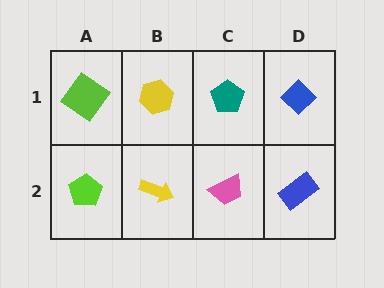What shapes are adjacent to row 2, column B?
A yellow hexagon (row 1, column B), a lime pentagon (row 2, column A), a pink trapezoid (row 2, column C).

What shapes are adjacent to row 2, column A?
A lime diamond (row 1, column A), a yellow arrow (row 2, column B).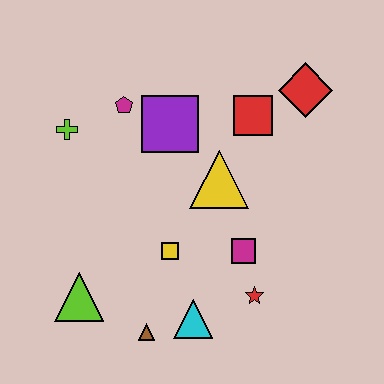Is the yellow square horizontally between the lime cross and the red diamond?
Yes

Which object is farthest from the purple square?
The brown triangle is farthest from the purple square.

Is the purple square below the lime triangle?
No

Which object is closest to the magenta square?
The red star is closest to the magenta square.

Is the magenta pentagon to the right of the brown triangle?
No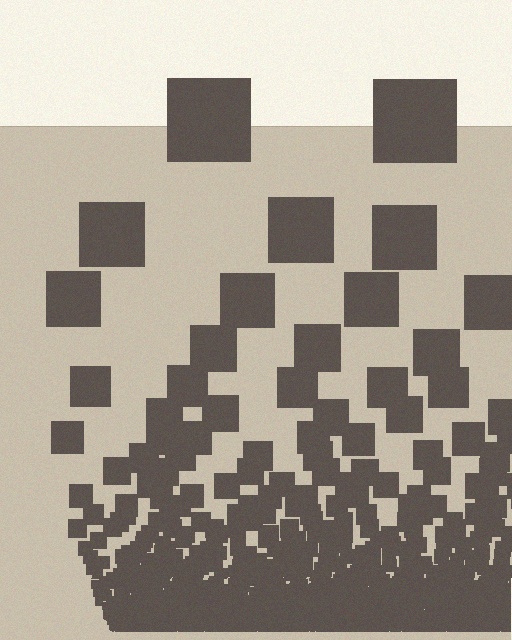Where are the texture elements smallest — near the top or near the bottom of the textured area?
Near the bottom.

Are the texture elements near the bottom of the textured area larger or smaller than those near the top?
Smaller. The gradient is inverted — elements near the bottom are smaller and denser.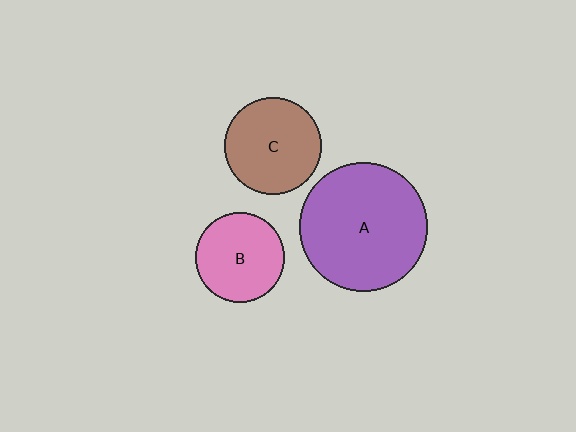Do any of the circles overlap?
No, none of the circles overlap.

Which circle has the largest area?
Circle A (purple).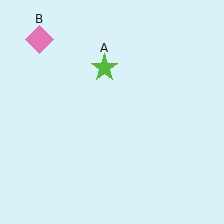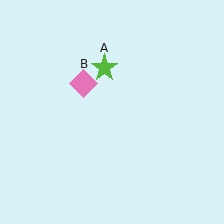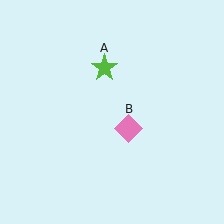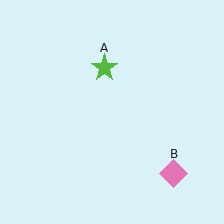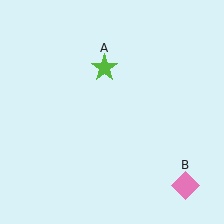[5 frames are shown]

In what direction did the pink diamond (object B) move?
The pink diamond (object B) moved down and to the right.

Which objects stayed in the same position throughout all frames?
Lime star (object A) remained stationary.